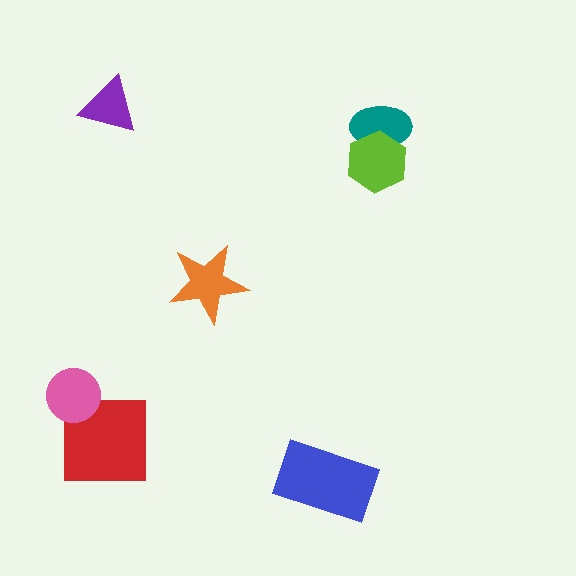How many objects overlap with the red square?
1 object overlaps with the red square.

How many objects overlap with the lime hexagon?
1 object overlaps with the lime hexagon.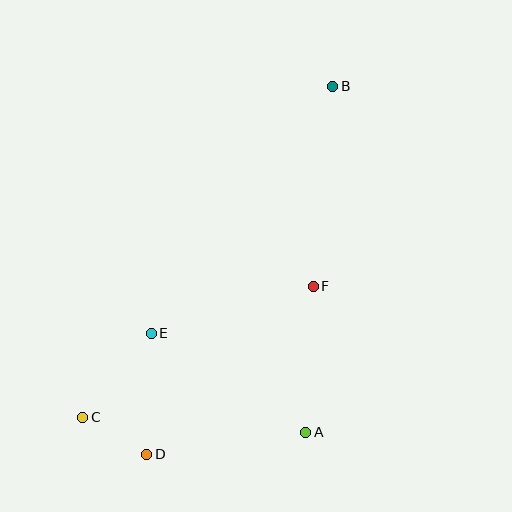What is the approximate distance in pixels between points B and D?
The distance between B and D is approximately 412 pixels.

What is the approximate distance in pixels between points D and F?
The distance between D and F is approximately 236 pixels.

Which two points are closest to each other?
Points C and D are closest to each other.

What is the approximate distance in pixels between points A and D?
The distance between A and D is approximately 161 pixels.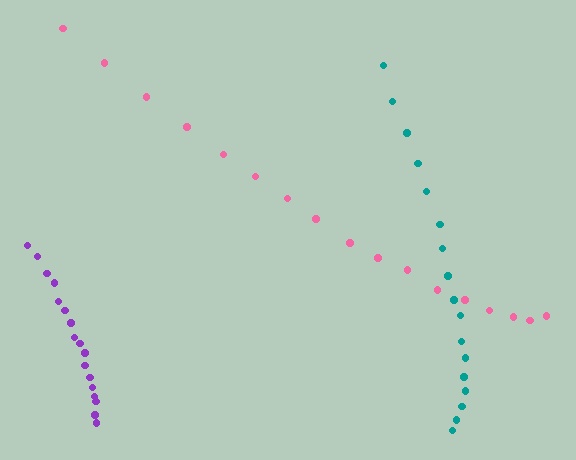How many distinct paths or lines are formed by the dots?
There are 3 distinct paths.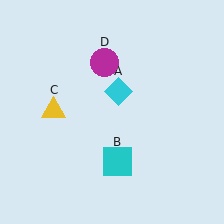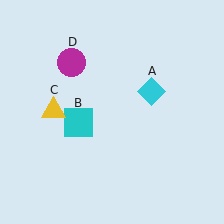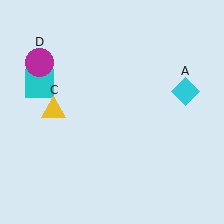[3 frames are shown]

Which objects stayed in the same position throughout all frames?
Yellow triangle (object C) remained stationary.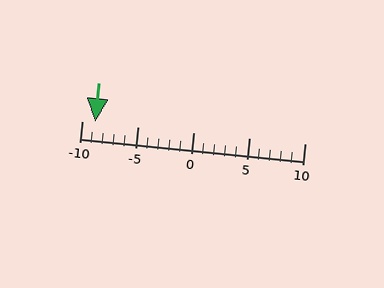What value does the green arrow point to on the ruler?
The green arrow points to approximately -9.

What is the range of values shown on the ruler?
The ruler shows values from -10 to 10.